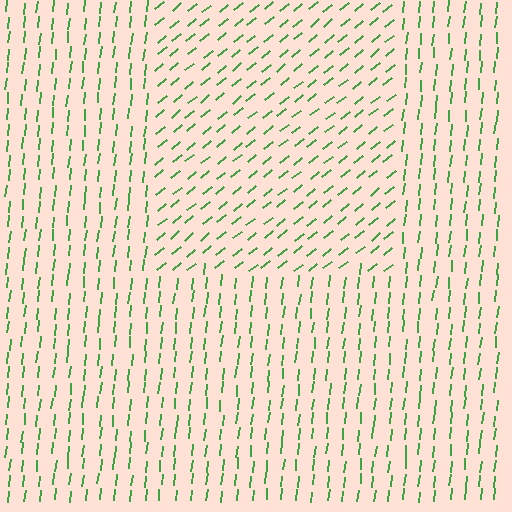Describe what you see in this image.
The image is filled with small green line segments. A rectangle region in the image has lines oriented differently from the surrounding lines, creating a visible texture boundary.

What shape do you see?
I see a rectangle.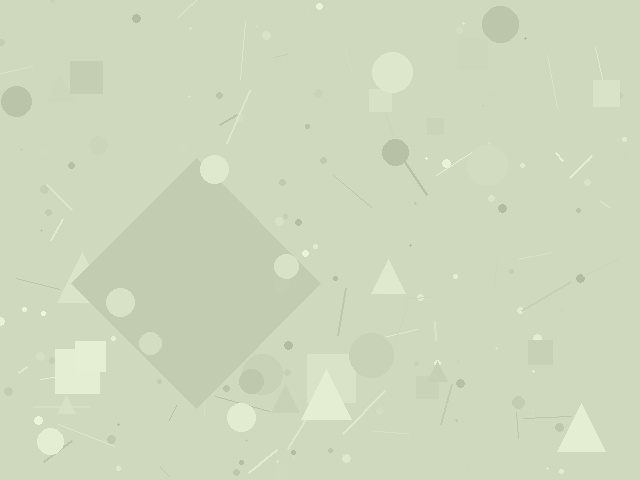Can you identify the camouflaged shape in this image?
The camouflaged shape is a diamond.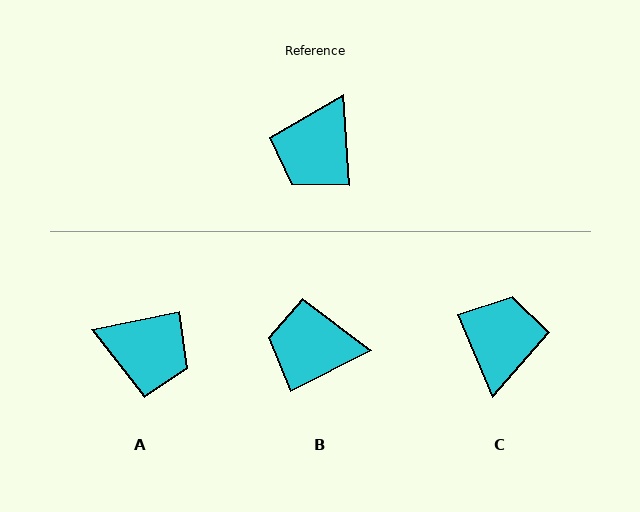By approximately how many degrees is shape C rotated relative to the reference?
Approximately 160 degrees clockwise.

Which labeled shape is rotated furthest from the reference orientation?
C, about 160 degrees away.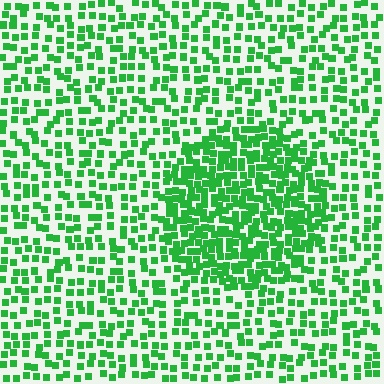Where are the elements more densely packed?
The elements are more densely packed inside the circle boundary.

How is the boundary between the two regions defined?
The boundary is defined by a change in element density (approximately 2.0x ratio). All elements are the same color, size, and shape.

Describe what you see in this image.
The image contains small green elements arranged at two different densities. A circle-shaped region is visible where the elements are more densely packed than the surrounding area.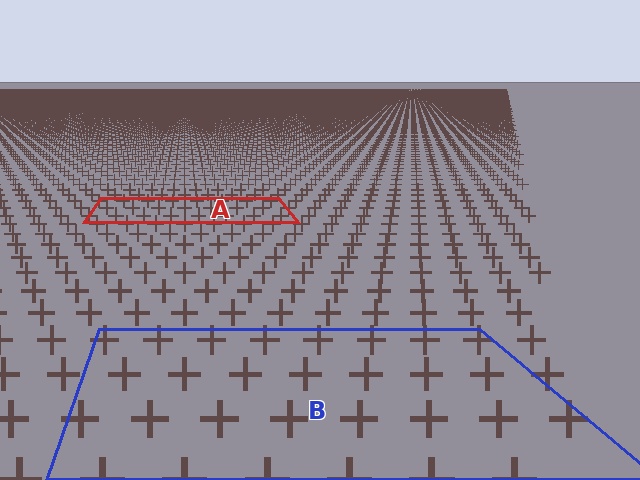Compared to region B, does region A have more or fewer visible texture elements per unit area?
Region A has more texture elements per unit area — they are packed more densely because it is farther away.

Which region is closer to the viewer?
Region B is closer. The texture elements there are larger and more spread out.